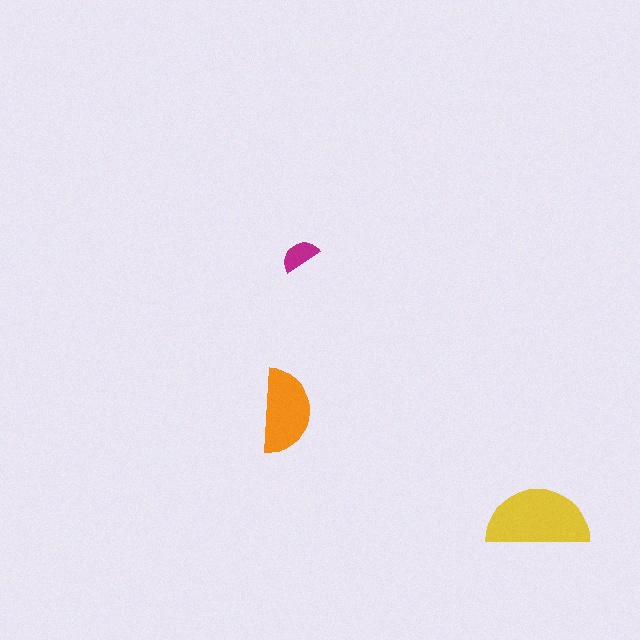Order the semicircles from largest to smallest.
the yellow one, the orange one, the magenta one.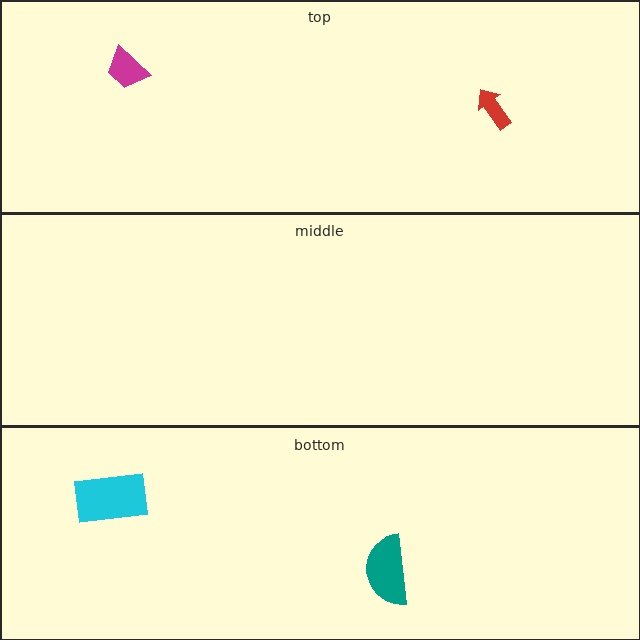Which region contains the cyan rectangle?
The bottom region.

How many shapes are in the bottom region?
2.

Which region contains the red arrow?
The top region.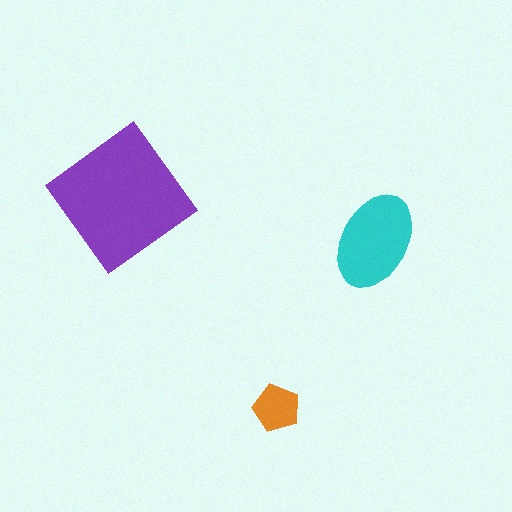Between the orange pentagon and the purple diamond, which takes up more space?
The purple diamond.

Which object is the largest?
The purple diamond.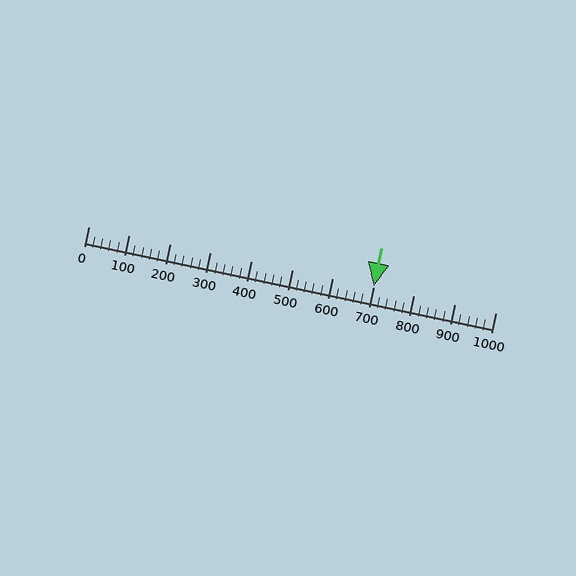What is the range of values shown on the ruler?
The ruler shows values from 0 to 1000.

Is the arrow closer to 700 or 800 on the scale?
The arrow is closer to 700.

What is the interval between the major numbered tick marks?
The major tick marks are spaced 100 units apart.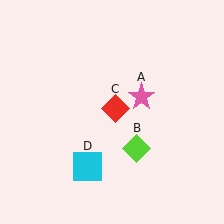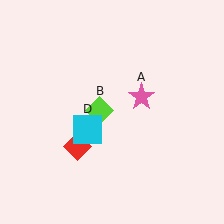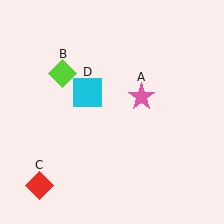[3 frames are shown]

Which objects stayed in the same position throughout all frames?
Pink star (object A) remained stationary.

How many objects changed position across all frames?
3 objects changed position: lime diamond (object B), red diamond (object C), cyan square (object D).